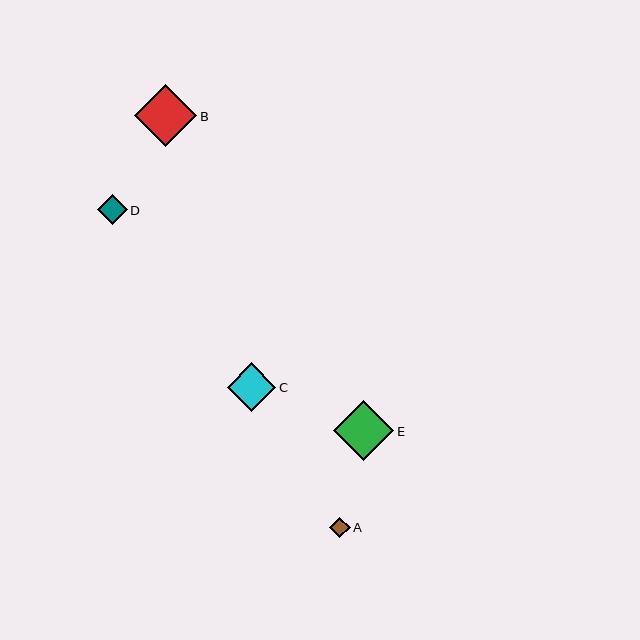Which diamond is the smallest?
Diamond A is the smallest with a size of approximately 20 pixels.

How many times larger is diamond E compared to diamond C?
Diamond E is approximately 1.2 times the size of diamond C.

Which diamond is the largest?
Diamond B is the largest with a size of approximately 62 pixels.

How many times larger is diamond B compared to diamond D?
Diamond B is approximately 2.1 times the size of diamond D.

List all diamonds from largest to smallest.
From largest to smallest: B, E, C, D, A.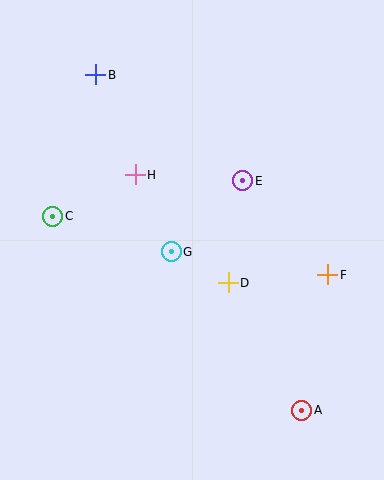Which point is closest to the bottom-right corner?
Point A is closest to the bottom-right corner.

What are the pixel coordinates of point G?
Point G is at (171, 252).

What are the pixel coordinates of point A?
Point A is at (302, 410).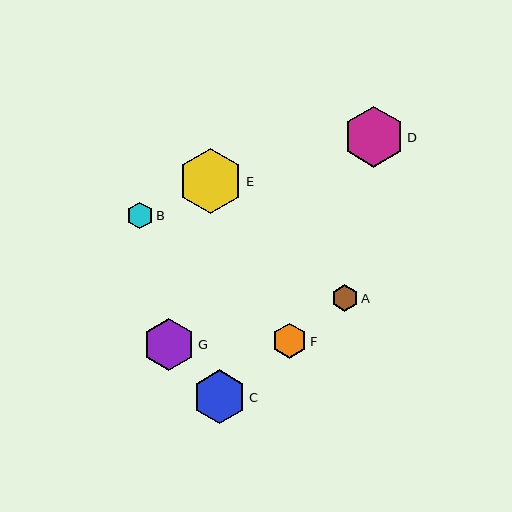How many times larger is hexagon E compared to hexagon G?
Hexagon E is approximately 1.2 times the size of hexagon G.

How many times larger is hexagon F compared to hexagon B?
Hexagon F is approximately 1.3 times the size of hexagon B.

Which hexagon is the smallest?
Hexagon A is the smallest with a size of approximately 26 pixels.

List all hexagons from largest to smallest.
From largest to smallest: E, D, C, G, F, B, A.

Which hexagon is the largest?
Hexagon E is the largest with a size of approximately 64 pixels.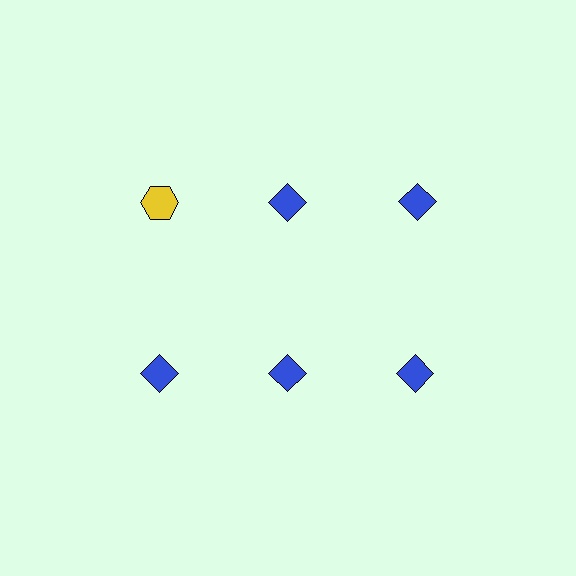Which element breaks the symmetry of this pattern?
The yellow hexagon in the top row, leftmost column breaks the symmetry. All other shapes are blue diamonds.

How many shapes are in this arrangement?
There are 6 shapes arranged in a grid pattern.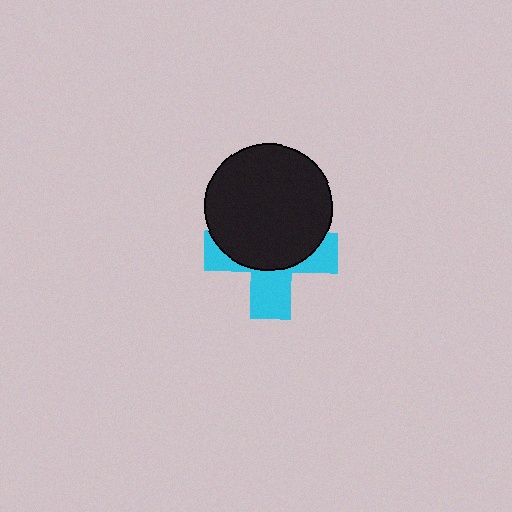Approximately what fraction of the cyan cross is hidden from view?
Roughly 58% of the cyan cross is hidden behind the black circle.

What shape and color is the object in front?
The object in front is a black circle.